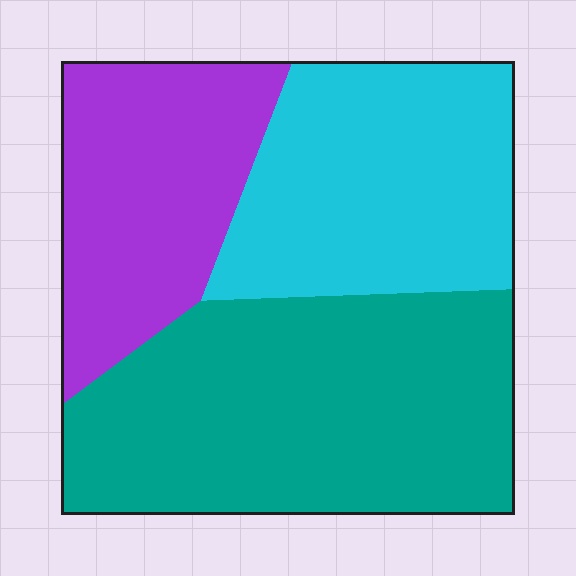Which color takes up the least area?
Purple, at roughly 25%.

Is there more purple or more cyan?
Cyan.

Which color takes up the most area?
Teal, at roughly 45%.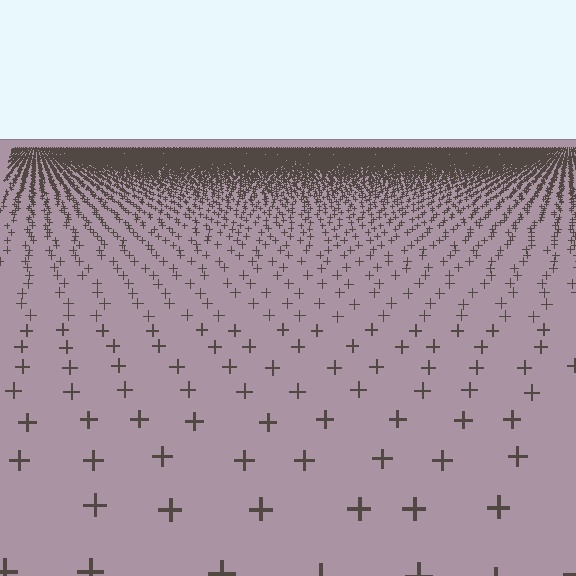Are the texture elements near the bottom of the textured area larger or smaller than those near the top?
Larger. Near the bottom, elements are closer to the viewer and appear at a bigger on-screen size.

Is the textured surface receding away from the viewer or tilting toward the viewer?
The surface is receding away from the viewer. Texture elements get smaller and denser toward the top.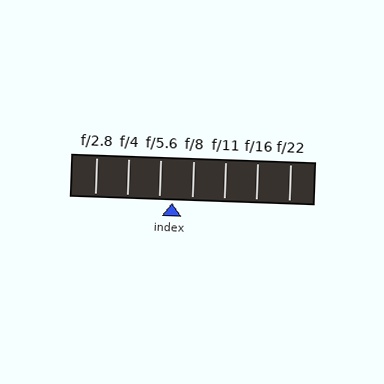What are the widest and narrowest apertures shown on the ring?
The widest aperture shown is f/2.8 and the narrowest is f/22.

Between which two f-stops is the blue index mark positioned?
The index mark is between f/5.6 and f/8.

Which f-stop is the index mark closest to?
The index mark is closest to f/5.6.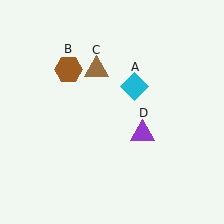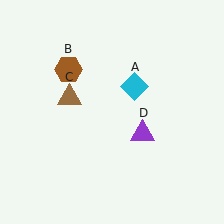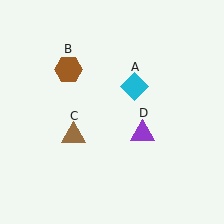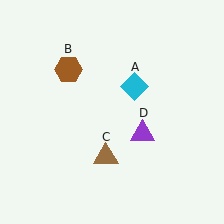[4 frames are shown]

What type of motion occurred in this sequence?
The brown triangle (object C) rotated counterclockwise around the center of the scene.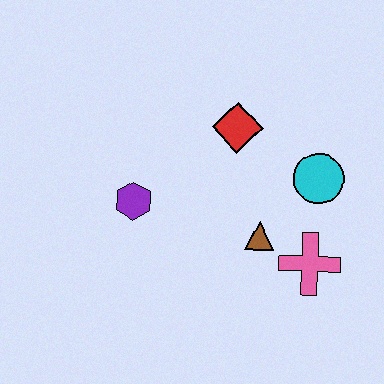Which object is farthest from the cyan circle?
The purple hexagon is farthest from the cyan circle.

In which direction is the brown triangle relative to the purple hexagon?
The brown triangle is to the right of the purple hexagon.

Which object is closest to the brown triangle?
The pink cross is closest to the brown triangle.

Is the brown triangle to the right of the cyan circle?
No